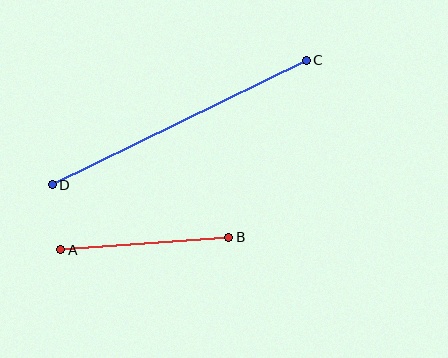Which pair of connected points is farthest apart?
Points C and D are farthest apart.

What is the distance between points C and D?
The distance is approximately 283 pixels.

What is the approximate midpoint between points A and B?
The midpoint is at approximately (145, 243) pixels.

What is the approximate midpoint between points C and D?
The midpoint is at approximately (179, 123) pixels.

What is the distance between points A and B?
The distance is approximately 168 pixels.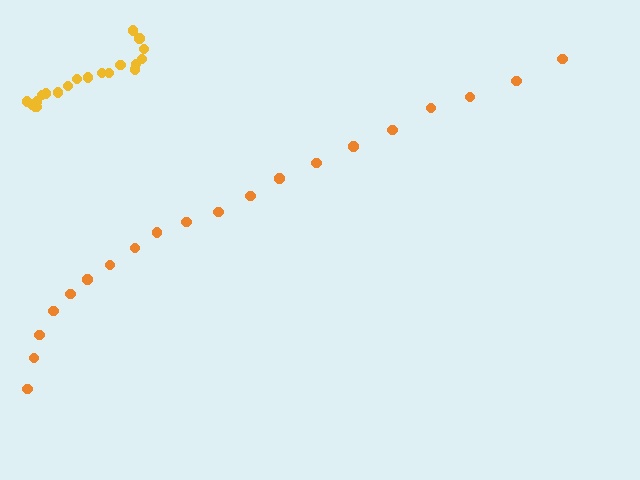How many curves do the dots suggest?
There are 2 distinct paths.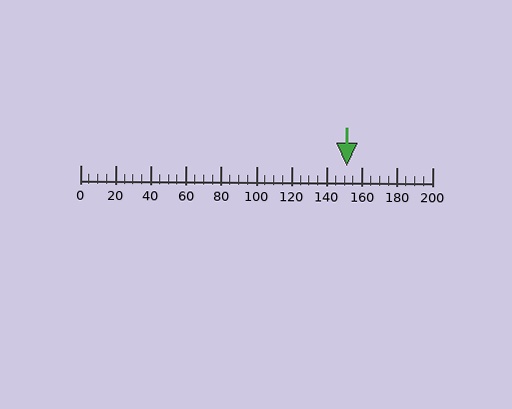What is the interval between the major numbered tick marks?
The major tick marks are spaced 20 units apart.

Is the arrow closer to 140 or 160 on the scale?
The arrow is closer to 160.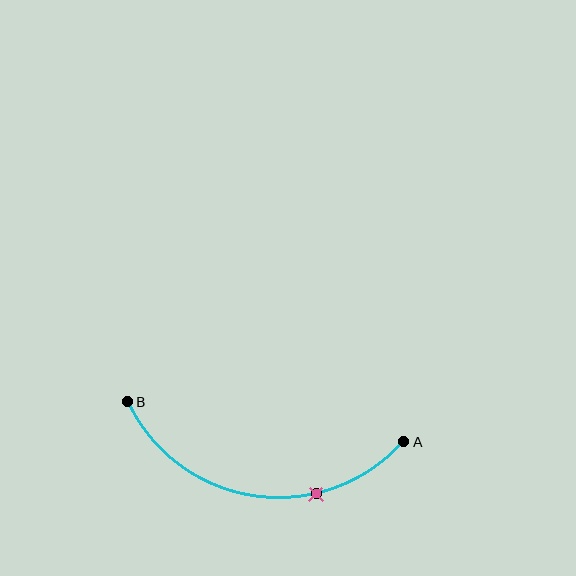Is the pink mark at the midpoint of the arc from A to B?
No. The pink mark lies on the arc but is closer to endpoint A. The arc midpoint would be at the point on the curve equidistant along the arc from both A and B.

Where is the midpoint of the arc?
The arc midpoint is the point on the curve farthest from the straight line joining A and B. It sits below that line.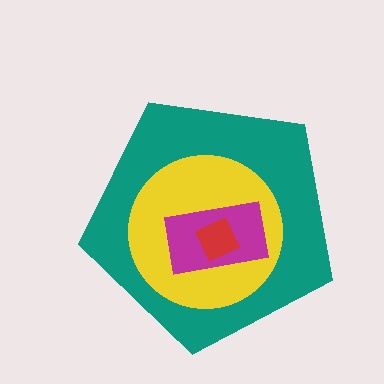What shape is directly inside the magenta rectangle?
The red diamond.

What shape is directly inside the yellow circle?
The magenta rectangle.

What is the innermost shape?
The red diamond.